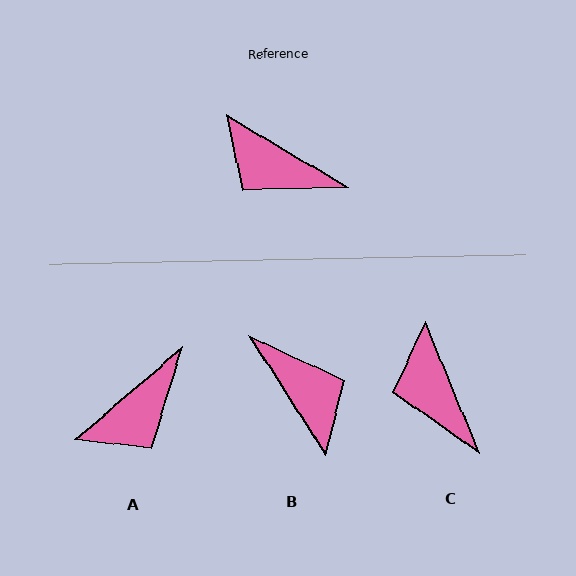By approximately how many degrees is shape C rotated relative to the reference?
Approximately 37 degrees clockwise.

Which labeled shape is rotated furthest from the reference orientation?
B, about 153 degrees away.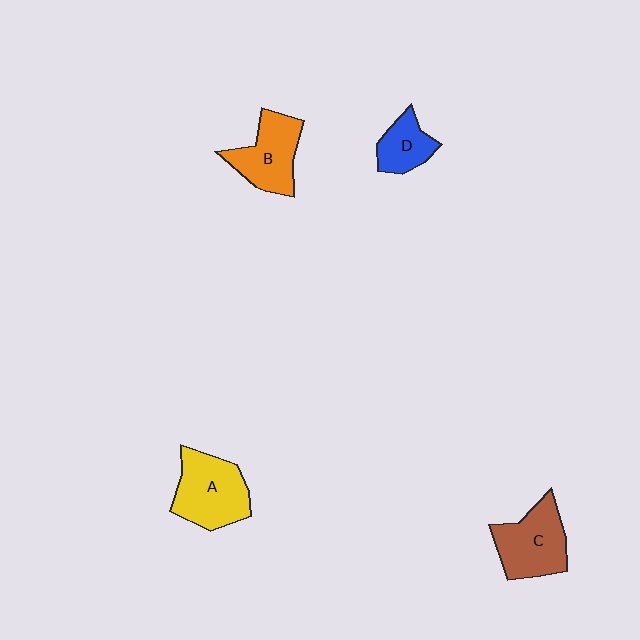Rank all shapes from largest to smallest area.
From largest to smallest: A (yellow), C (brown), B (orange), D (blue).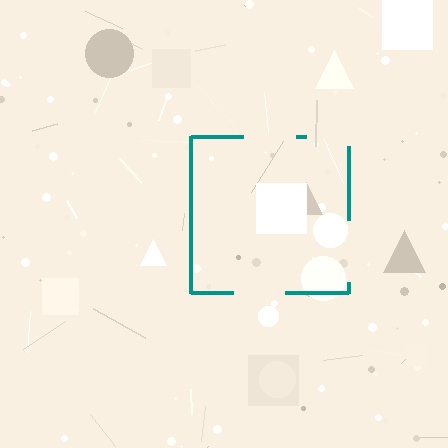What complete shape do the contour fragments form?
The contour fragments form a square.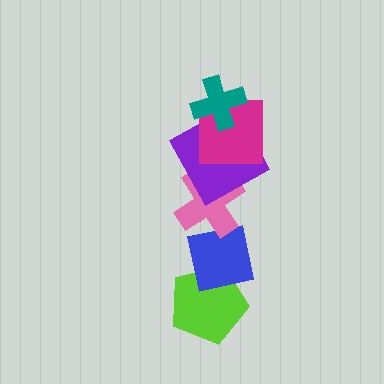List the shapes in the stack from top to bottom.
From top to bottom: the teal cross, the magenta square, the purple square, the pink cross, the blue square, the lime pentagon.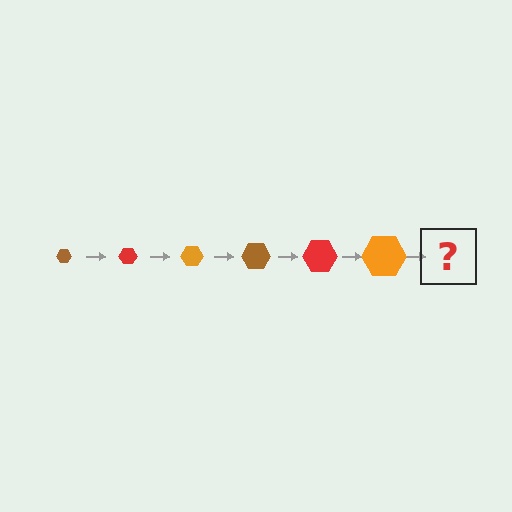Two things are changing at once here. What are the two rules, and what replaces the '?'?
The two rules are that the hexagon grows larger each step and the color cycles through brown, red, and orange. The '?' should be a brown hexagon, larger than the previous one.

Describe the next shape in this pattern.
It should be a brown hexagon, larger than the previous one.